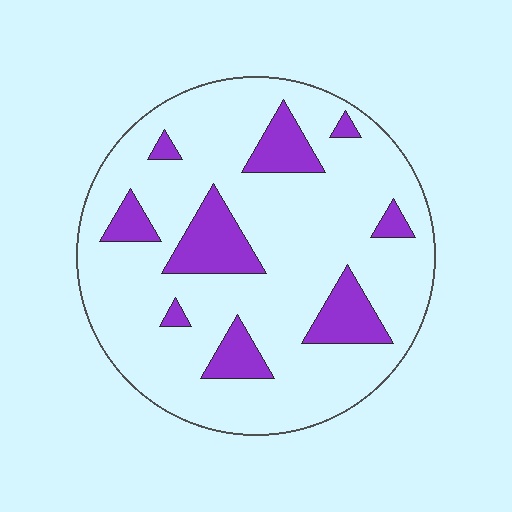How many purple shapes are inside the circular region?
9.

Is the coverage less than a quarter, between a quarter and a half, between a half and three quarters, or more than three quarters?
Less than a quarter.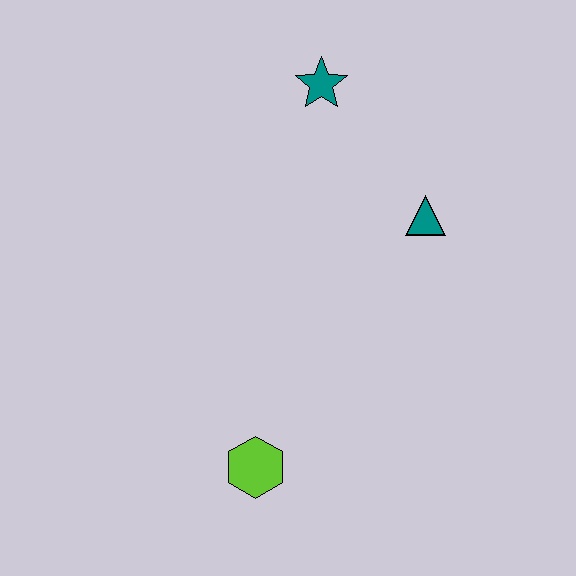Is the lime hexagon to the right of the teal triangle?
No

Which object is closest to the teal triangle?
The teal star is closest to the teal triangle.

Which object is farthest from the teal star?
The lime hexagon is farthest from the teal star.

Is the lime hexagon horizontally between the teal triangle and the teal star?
No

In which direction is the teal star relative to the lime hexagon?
The teal star is above the lime hexagon.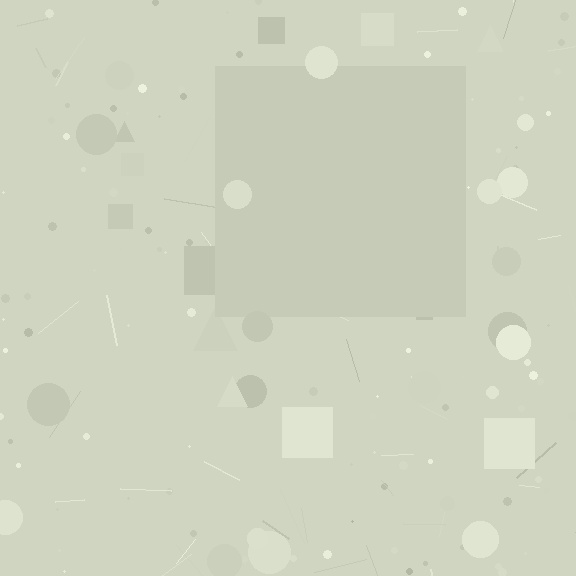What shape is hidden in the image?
A square is hidden in the image.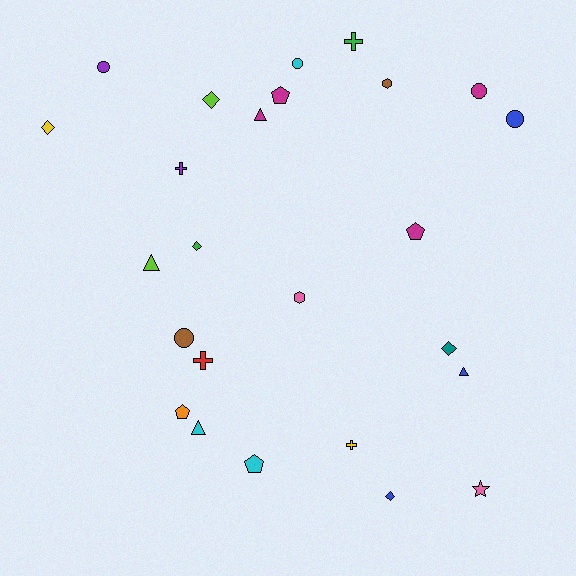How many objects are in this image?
There are 25 objects.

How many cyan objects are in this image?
There are 3 cyan objects.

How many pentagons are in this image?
There are 4 pentagons.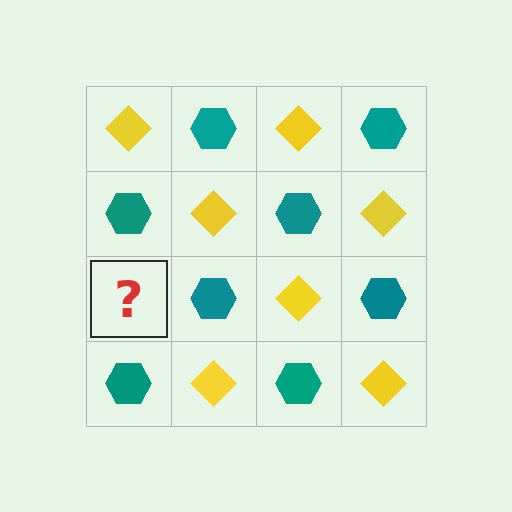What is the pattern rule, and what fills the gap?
The rule is that it alternates yellow diamond and teal hexagon in a checkerboard pattern. The gap should be filled with a yellow diamond.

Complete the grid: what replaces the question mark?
The question mark should be replaced with a yellow diamond.